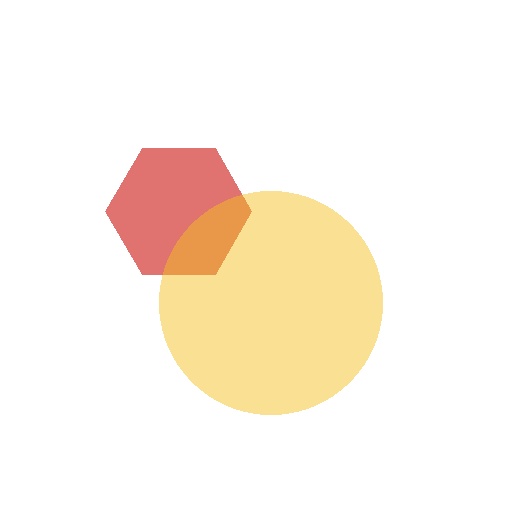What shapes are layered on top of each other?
The layered shapes are: a red hexagon, a yellow circle.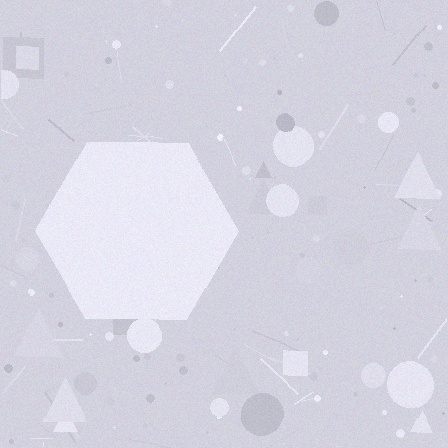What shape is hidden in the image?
A hexagon is hidden in the image.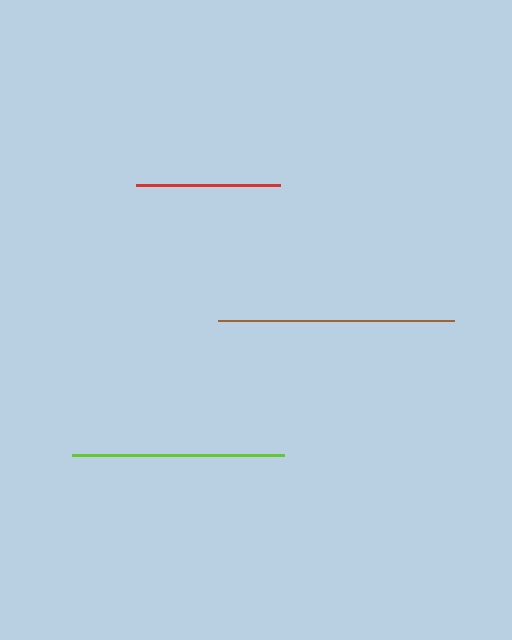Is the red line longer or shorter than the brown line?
The brown line is longer than the red line.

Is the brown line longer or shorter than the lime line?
The brown line is longer than the lime line.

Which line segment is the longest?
The brown line is the longest at approximately 236 pixels.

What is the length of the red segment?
The red segment is approximately 144 pixels long.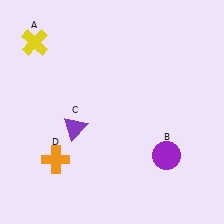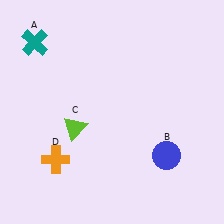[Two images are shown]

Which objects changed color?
A changed from yellow to teal. B changed from purple to blue. C changed from purple to lime.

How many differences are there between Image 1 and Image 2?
There are 3 differences between the two images.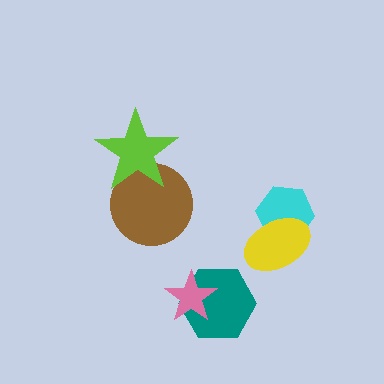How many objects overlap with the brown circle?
1 object overlaps with the brown circle.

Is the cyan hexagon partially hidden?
Yes, it is partially covered by another shape.